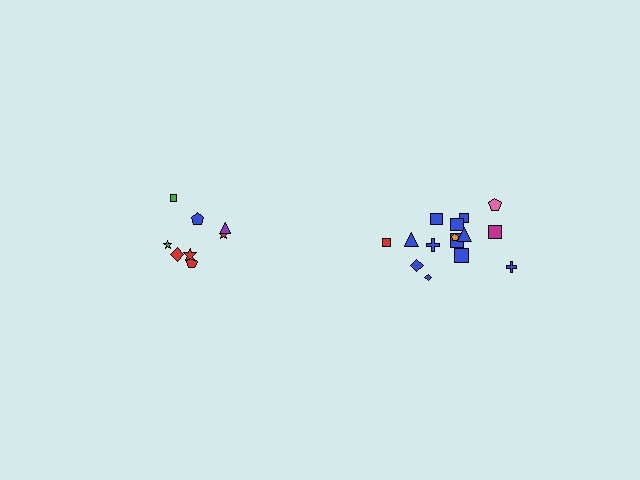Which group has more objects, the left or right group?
The right group.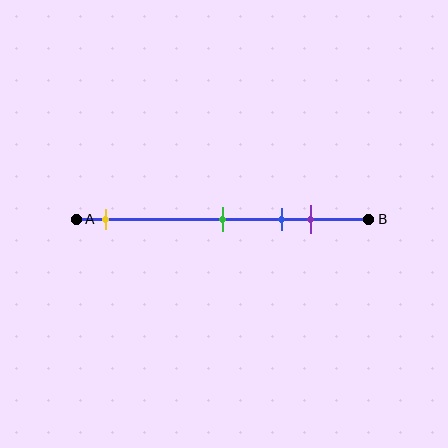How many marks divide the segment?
There are 4 marks dividing the segment.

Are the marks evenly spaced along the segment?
No, the marks are not evenly spaced.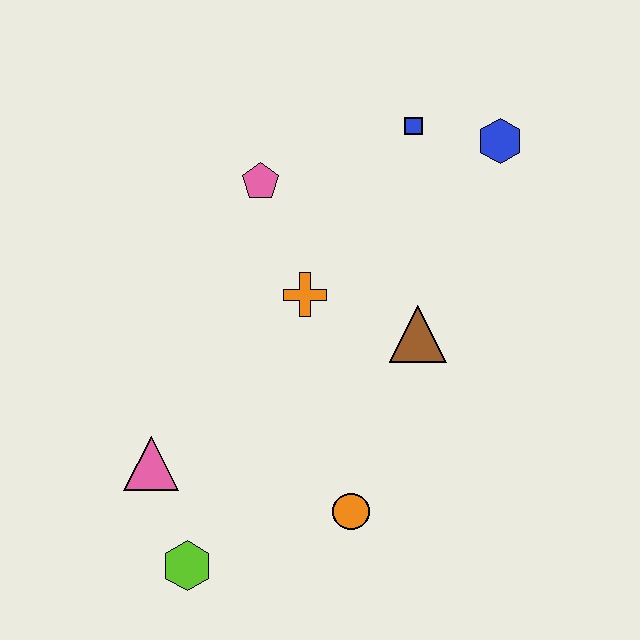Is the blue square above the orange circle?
Yes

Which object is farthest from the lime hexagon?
The blue hexagon is farthest from the lime hexagon.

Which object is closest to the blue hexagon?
The blue square is closest to the blue hexagon.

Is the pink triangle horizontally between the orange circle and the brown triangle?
No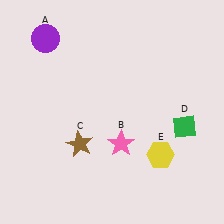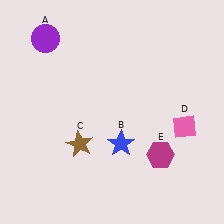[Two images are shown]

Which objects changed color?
B changed from pink to blue. D changed from green to pink. E changed from yellow to magenta.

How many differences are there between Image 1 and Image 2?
There are 3 differences between the two images.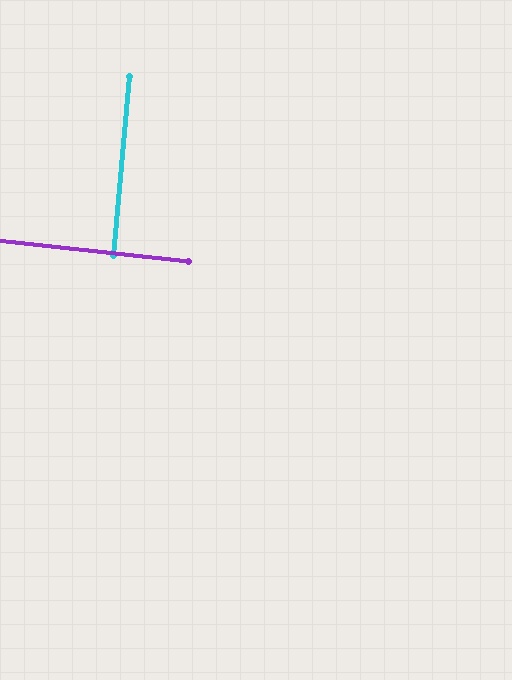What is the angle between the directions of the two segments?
Approximately 89 degrees.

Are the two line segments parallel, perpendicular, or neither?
Perpendicular — they meet at approximately 89°.